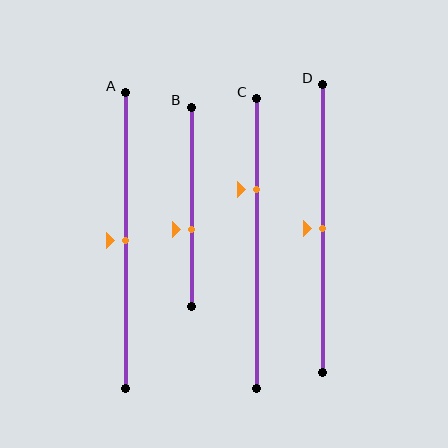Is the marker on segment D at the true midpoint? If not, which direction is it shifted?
Yes, the marker on segment D is at the true midpoint.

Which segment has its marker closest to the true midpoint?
Segment A has its marker closest to the true midpoint.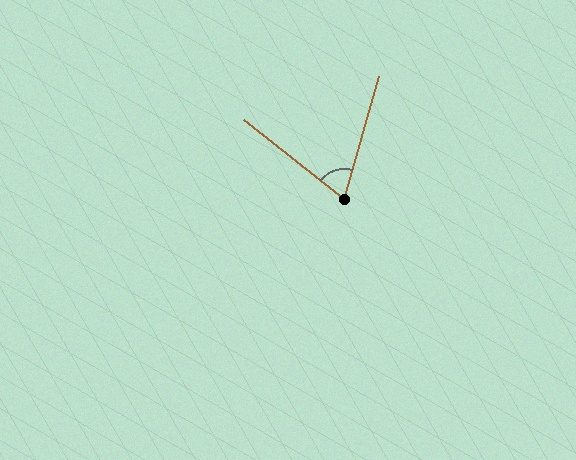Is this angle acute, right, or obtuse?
It is acute.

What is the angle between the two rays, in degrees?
Approximately 68 degrees.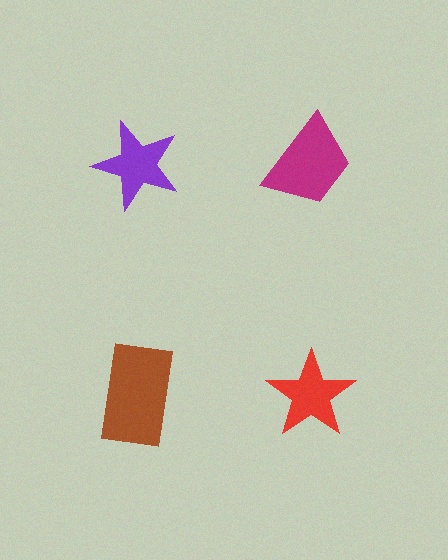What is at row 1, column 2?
A magenta trapezoid.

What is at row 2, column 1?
A brown rectangle.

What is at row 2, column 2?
A red star.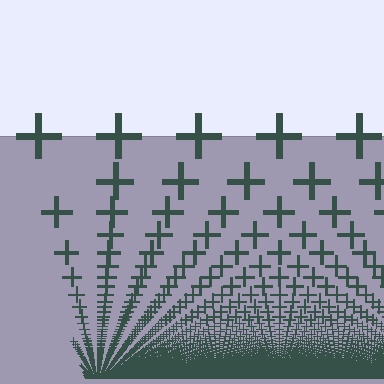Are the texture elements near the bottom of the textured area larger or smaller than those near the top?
Smaller. The gradient is inverted — elements near the bottom are smaller and denser.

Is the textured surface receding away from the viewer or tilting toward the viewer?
The surface appears to tilt toward the viewer. Texture elements get larger and sparser toward the top.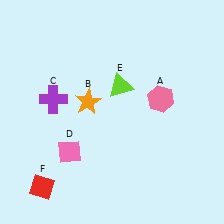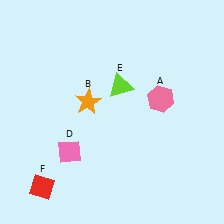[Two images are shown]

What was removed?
The purple cross (C) was removed in Image 2.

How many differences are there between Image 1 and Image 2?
There is 1 difference between the two images.